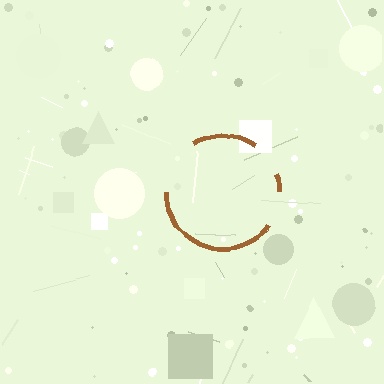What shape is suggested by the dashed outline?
The dashed outline suggests a circle.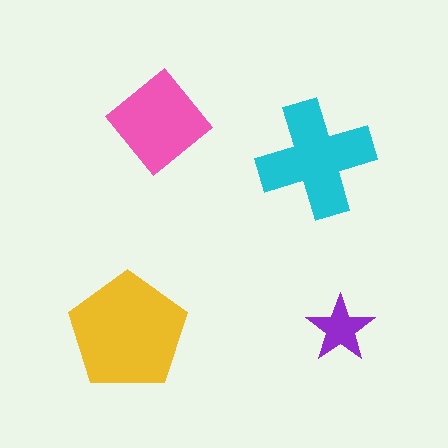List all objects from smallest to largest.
The purple star, the pink diamond, the cyan cross, the yellow pentagon.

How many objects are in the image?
There are 4 objects in the image.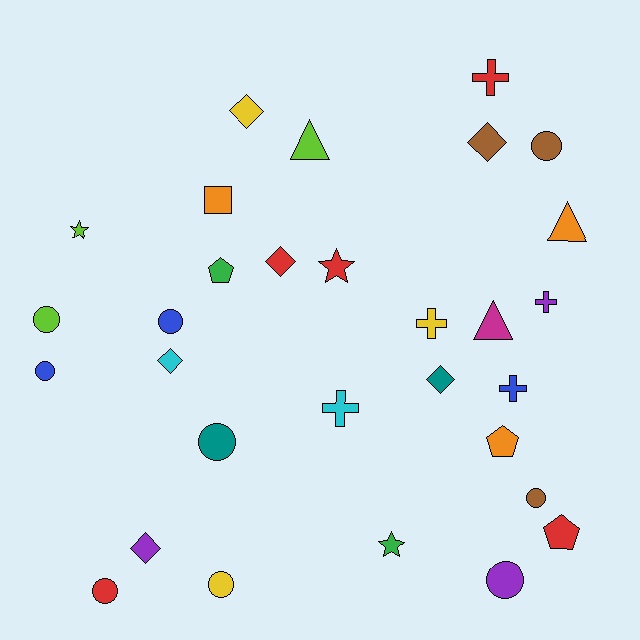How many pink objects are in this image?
There are no pink objects.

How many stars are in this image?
There are 3 stars.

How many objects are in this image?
There are 30 objects.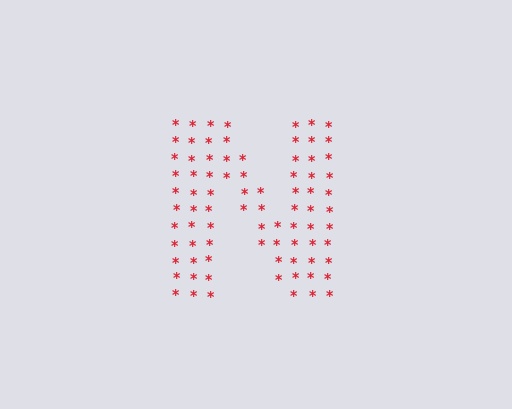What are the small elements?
The small elements are asterisks.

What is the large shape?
The large shape is the letter N.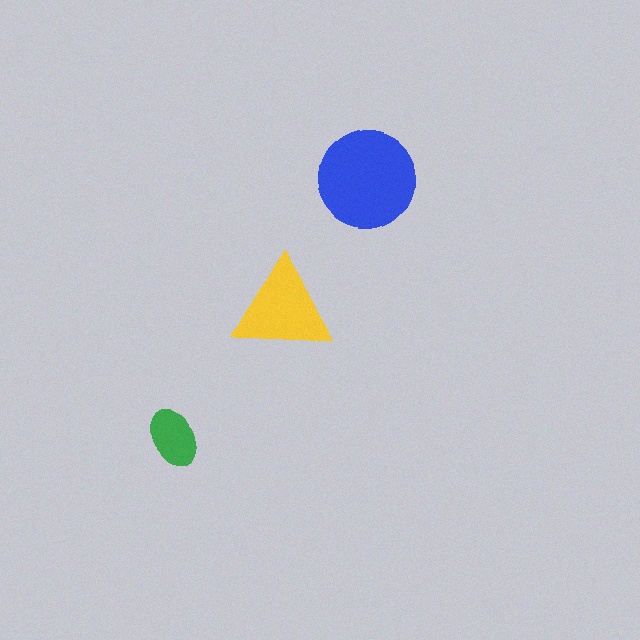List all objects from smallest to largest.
The green ellipse, the yellow triangle, the blue circle.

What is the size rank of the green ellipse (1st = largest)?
3rd.